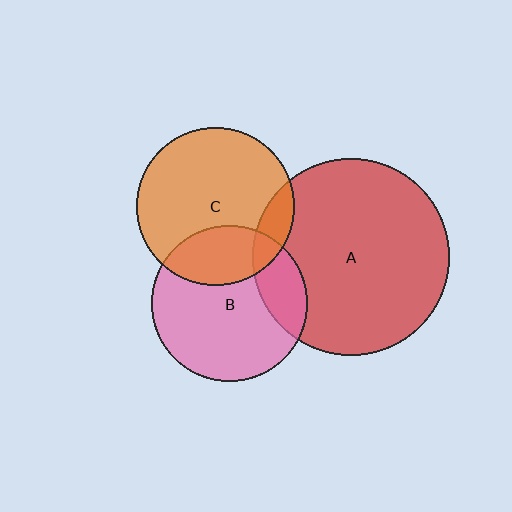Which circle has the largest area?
Circle A (red).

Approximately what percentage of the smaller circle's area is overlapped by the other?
Approximately 25%.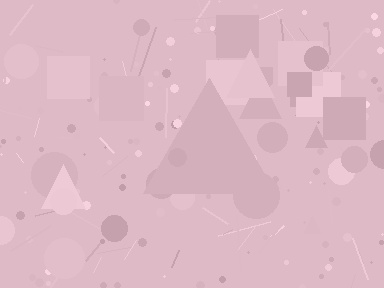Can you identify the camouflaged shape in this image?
The camouflaged shape is a triangle.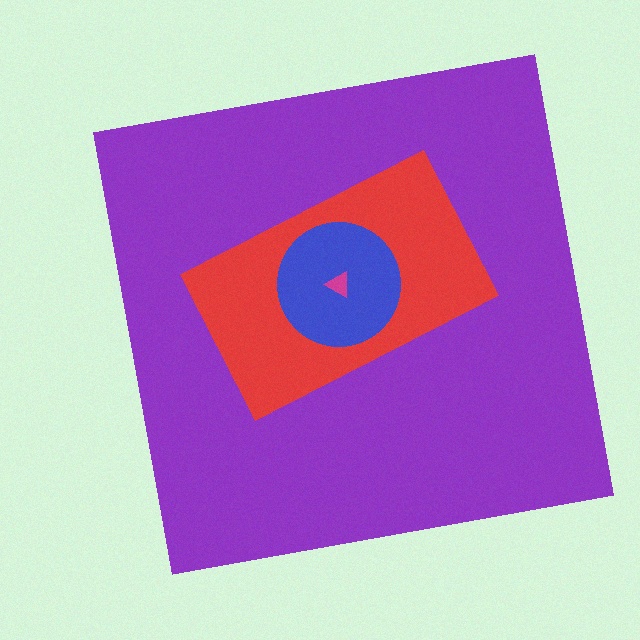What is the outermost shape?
The purple square.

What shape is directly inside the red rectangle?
The blue circle.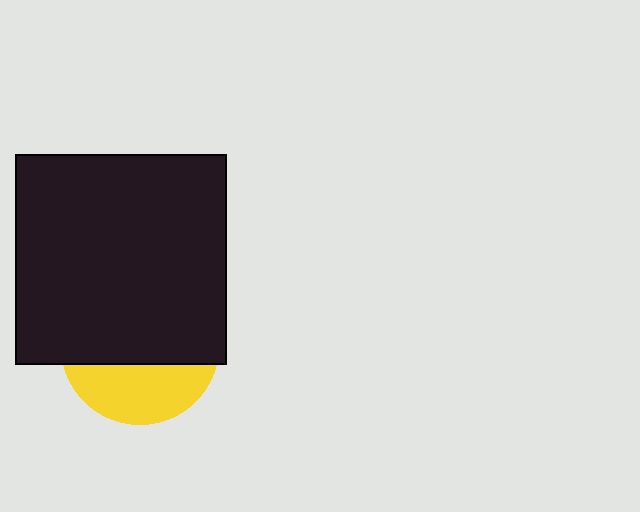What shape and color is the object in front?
The object in front is a black square.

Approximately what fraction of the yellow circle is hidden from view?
Roughly 65% of the yellow circle is hidden behind the black square.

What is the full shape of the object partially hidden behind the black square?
The partially hidden object is a yellow circle.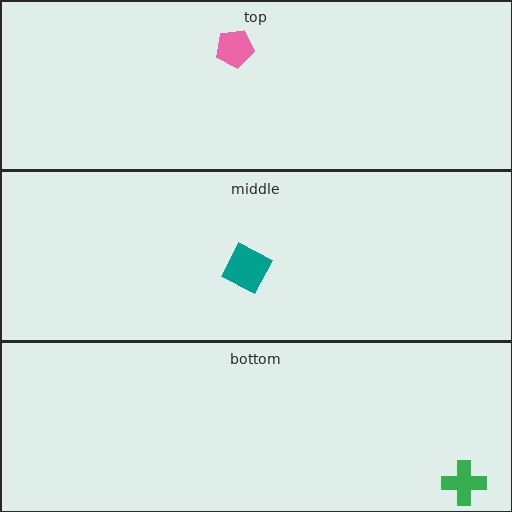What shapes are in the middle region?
The teal diamond.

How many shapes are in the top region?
1.